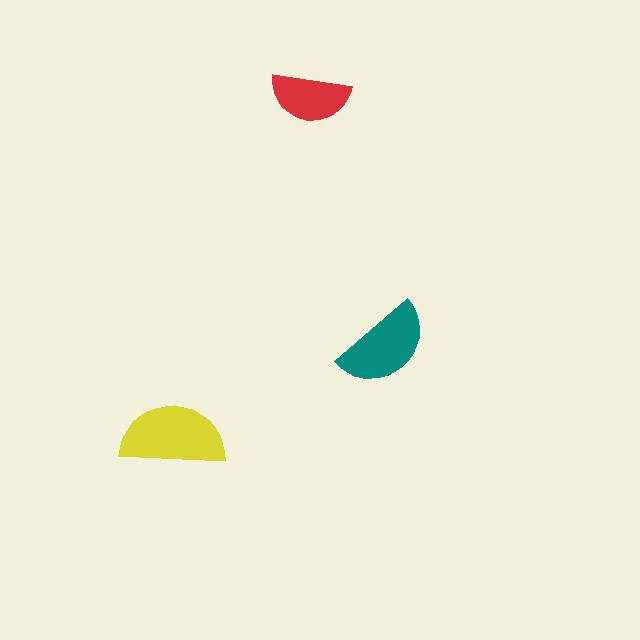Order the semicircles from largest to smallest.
the yellow one, the teal one, the red one.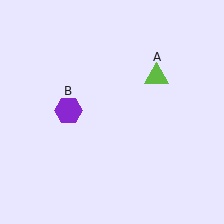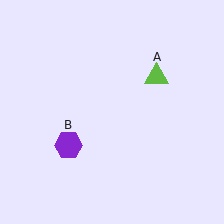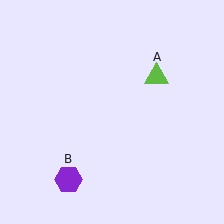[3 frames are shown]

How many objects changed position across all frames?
1 object changed position: purple hexagon (object B).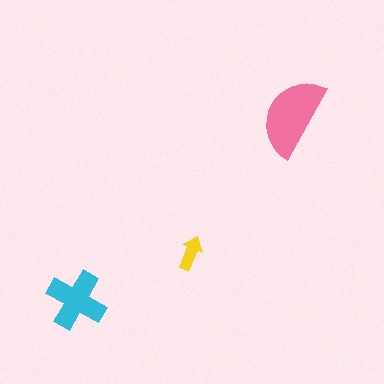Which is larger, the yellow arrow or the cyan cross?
The cyan cross.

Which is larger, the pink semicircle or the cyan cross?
The pink semicircle.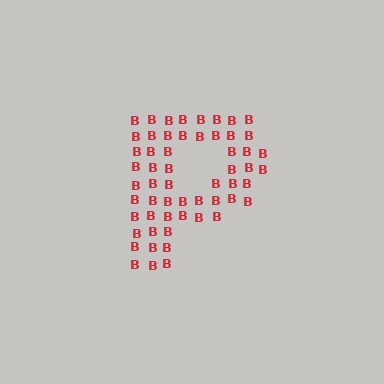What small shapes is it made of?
It is made of small letter B's.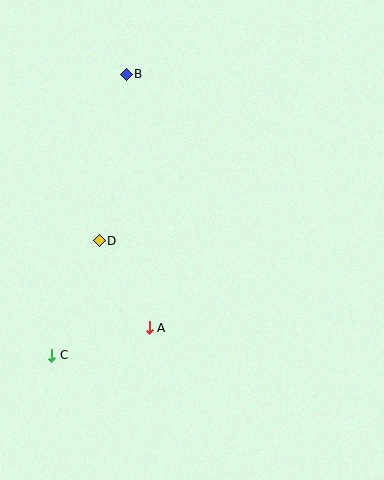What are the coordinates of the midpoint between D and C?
The midpoint between D and C is at (76, 298).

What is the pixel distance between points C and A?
The distance between C and A is 101 pixels.